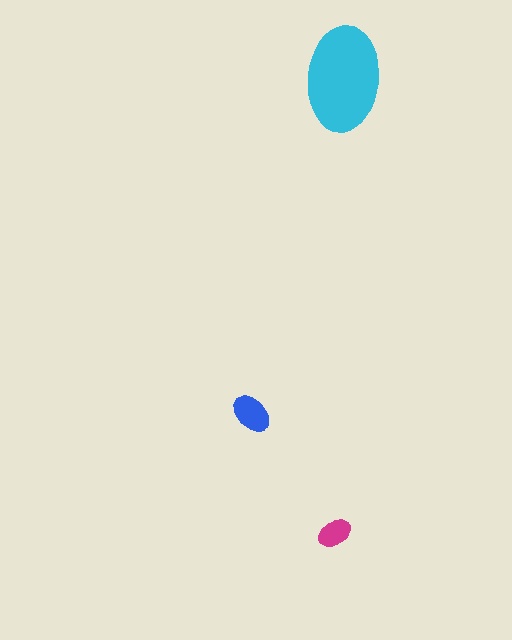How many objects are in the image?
There are 3 objects in the image.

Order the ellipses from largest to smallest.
the cyan one, the blue one, the magenta one.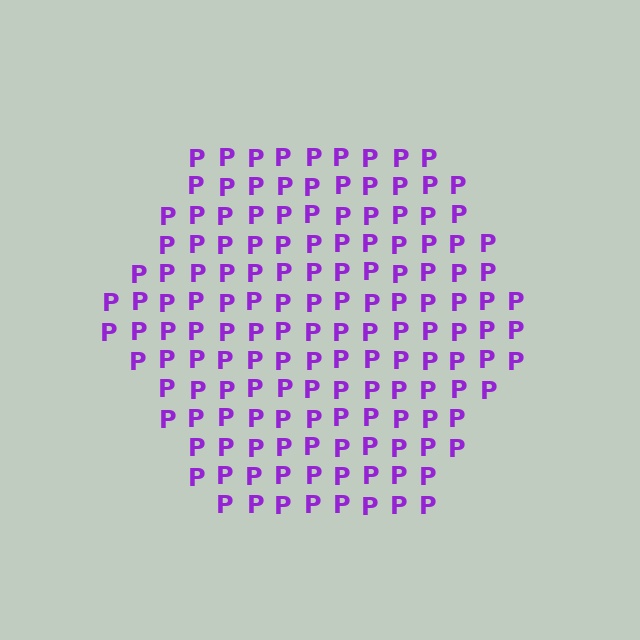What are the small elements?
The small elements are letter P's.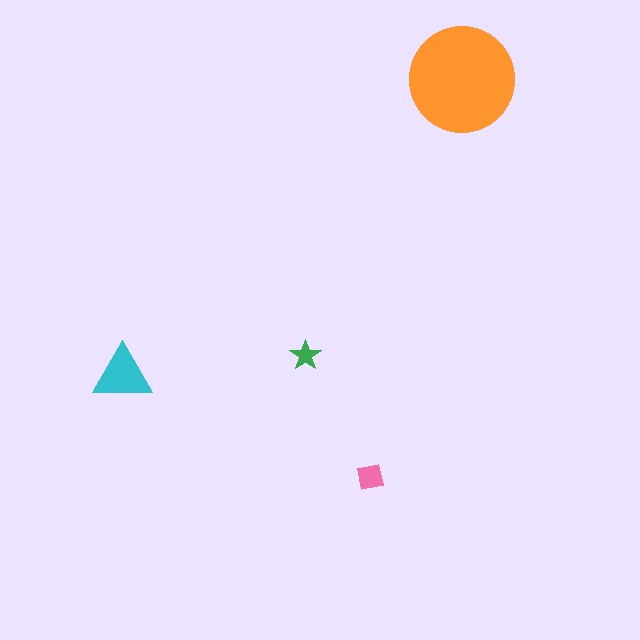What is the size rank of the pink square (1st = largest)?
3rd.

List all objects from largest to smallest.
The orange circle, the cyan triangle, the pink square, the green star.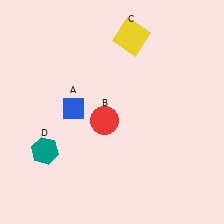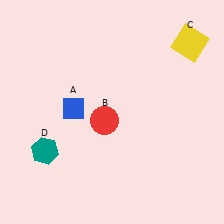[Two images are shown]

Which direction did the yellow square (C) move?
The yellow square (C) moved right.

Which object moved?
The yellow square (C) moved right.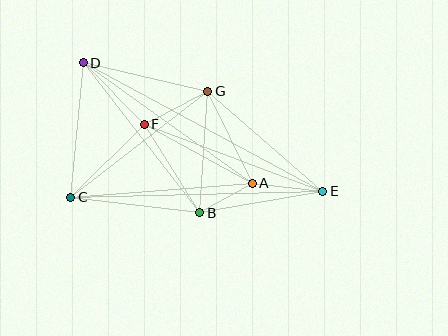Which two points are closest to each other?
Points A and B are closest to each other.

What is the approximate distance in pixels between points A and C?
The distance between A and C is approximately 182 pixels.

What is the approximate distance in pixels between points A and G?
The distance between A and G is approximately 102 pixels.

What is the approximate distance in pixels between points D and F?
The distance between D and F is approximately 87 pixels.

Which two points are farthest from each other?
Points D and E are farthest from each other.